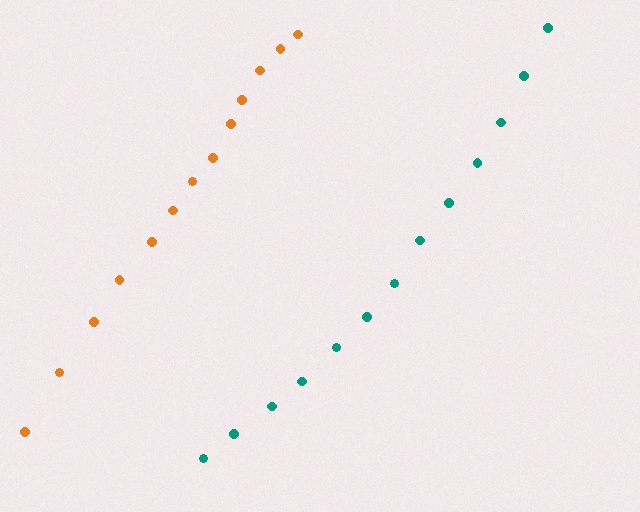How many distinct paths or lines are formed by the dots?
There are 2 distinct paths.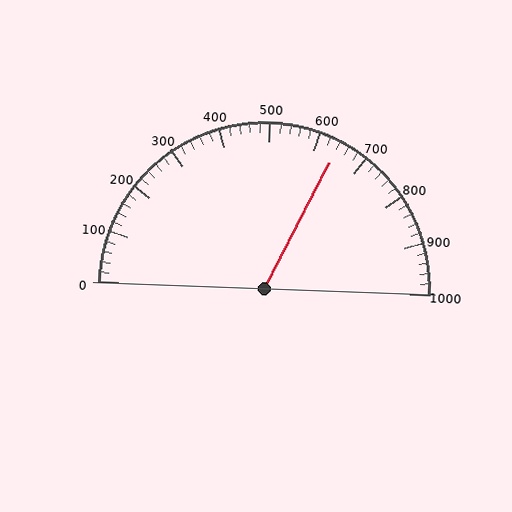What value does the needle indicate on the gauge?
The needle indicates approximately 640.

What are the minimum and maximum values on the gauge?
The gauge ranges from 0 to 1000.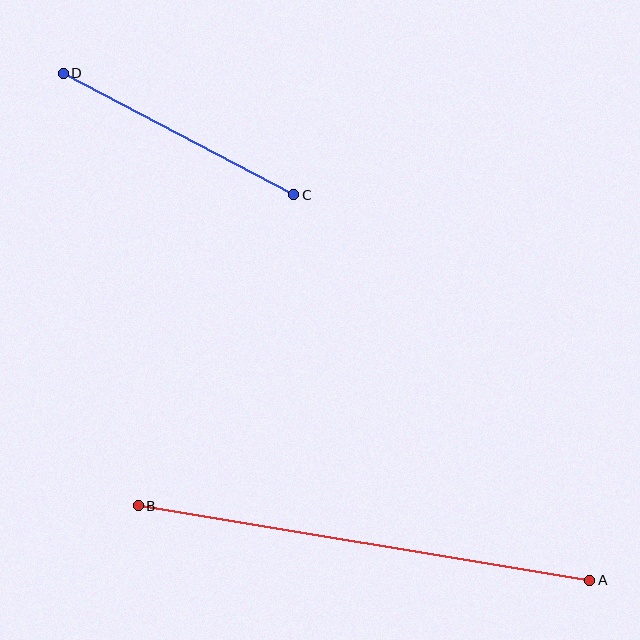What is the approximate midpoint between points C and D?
The midpoint is at approximately (178, 134) pixels.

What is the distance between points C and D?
The distance is approximately 260 pixels.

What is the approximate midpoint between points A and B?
The midpoint is at approximately (364, 543) pixels.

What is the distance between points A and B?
The distance is approximately 457 pixels.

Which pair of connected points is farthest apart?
Points A and B are farthest apart.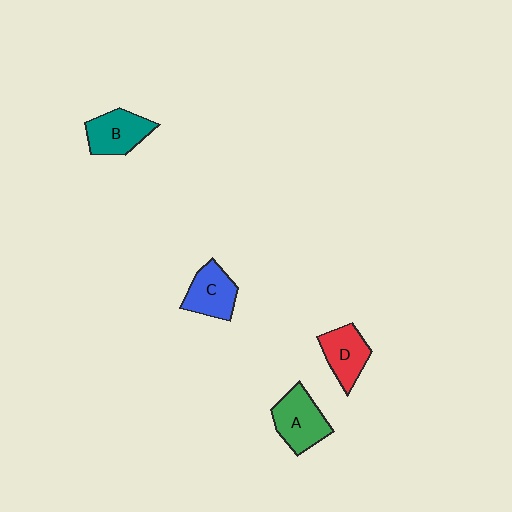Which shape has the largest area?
Shape A (green).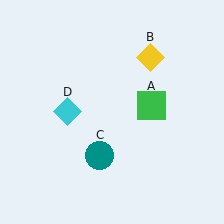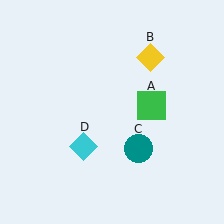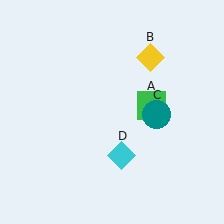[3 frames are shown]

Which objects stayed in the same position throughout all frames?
Green square (object A) and yellow diamond (object B) remained stationary.